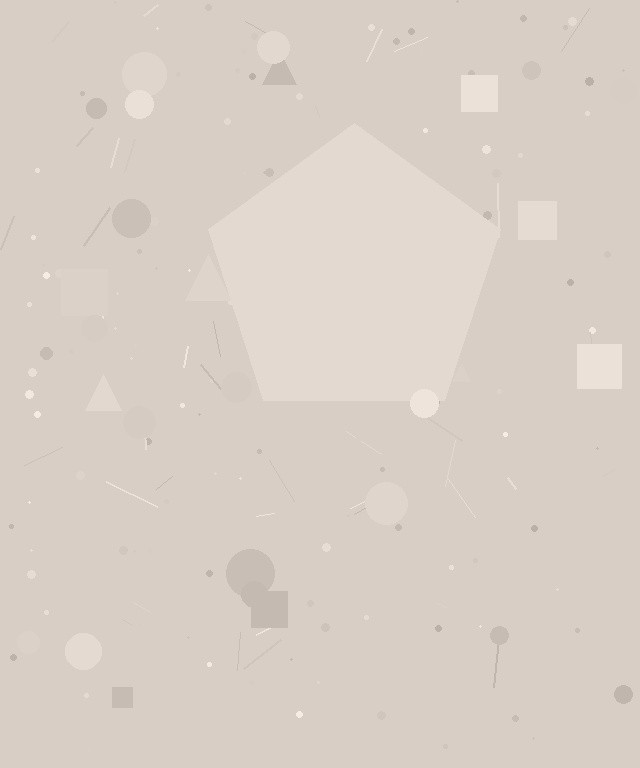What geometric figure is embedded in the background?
A pentagon is embedded in the background.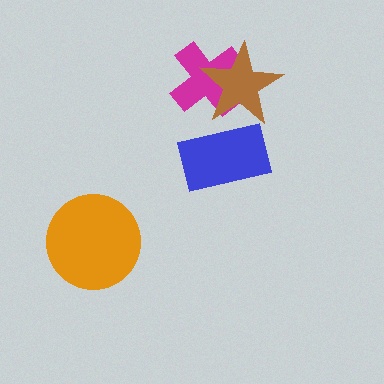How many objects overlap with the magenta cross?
1 object overlaps with the magenta cross.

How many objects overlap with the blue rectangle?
1 object overlaps with the blue rectangle.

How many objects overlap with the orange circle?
0 objects overlap with the orange circle.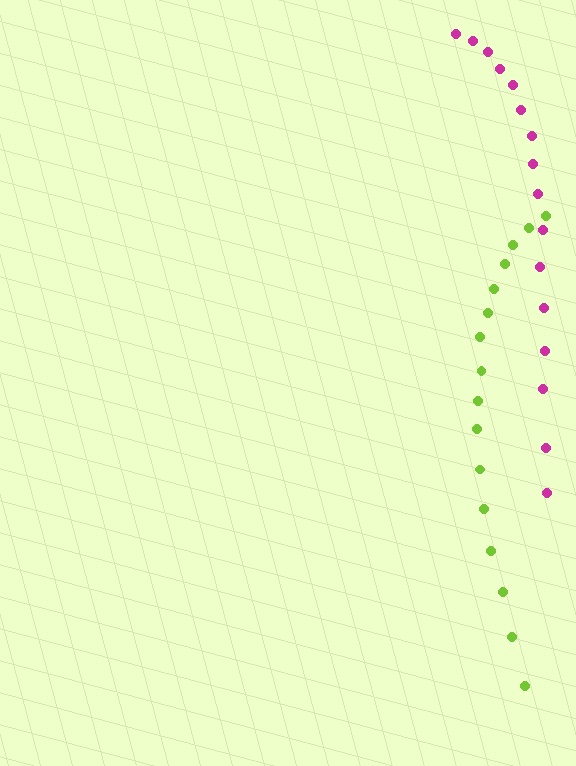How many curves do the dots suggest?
There are 2 distinct paths.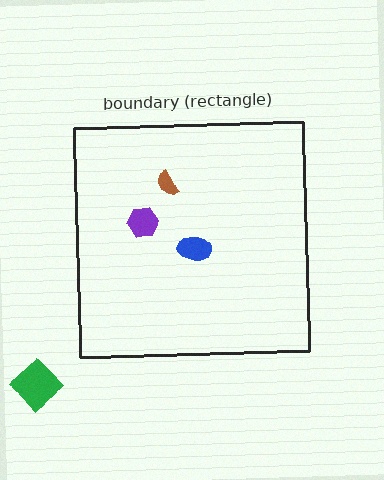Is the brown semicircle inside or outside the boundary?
Inside.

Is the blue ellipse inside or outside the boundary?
Inside.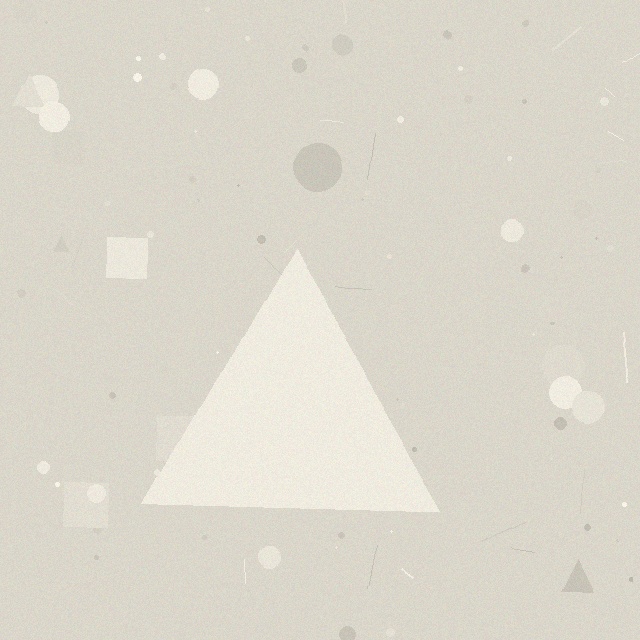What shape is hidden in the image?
A triangle is hidden in the image.